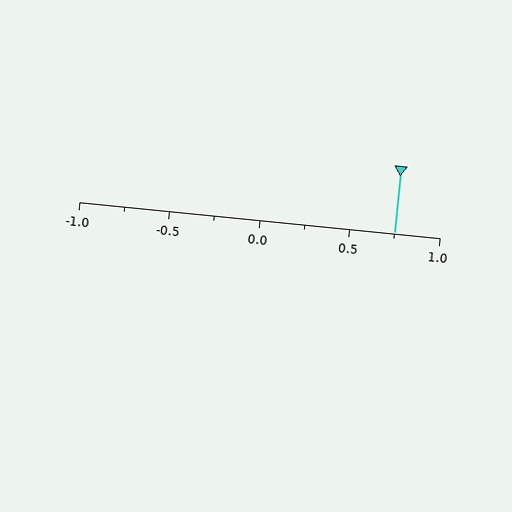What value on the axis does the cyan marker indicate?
The marker indicates approximately 0.75.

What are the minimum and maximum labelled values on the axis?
The axis runs from -1.0 to 1.0.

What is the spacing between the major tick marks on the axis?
The major ticks are spaced 0.5 apart.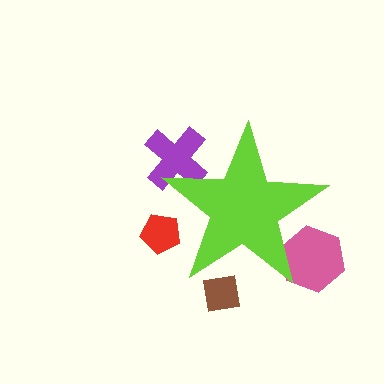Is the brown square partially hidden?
Yes, the brown square is partially hidden behind the lime star.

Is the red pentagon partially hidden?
Yes, the red pentagon is partially hidden behind the lime star.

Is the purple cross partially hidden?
Yes, the purple cross is partially hidden behind the lime star.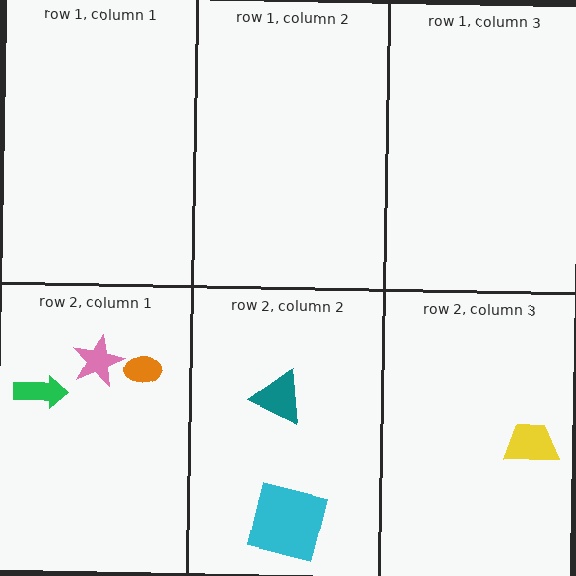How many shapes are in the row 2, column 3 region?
1.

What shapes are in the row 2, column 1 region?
The green arrow, the orange ellipse, the pink star.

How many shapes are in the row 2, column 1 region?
3.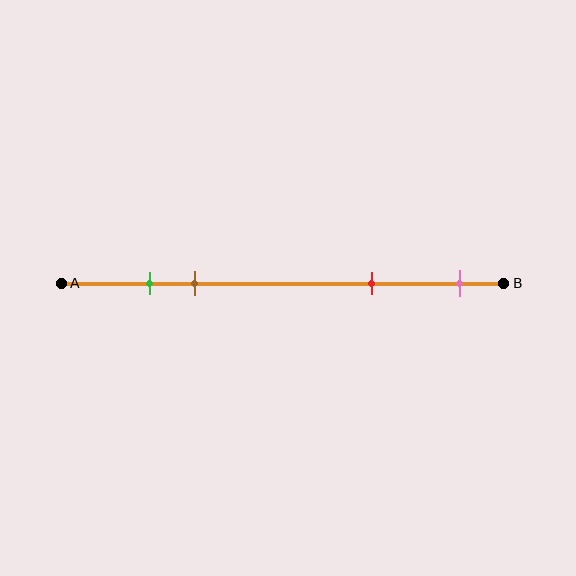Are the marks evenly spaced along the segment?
No, the marks are not evenly spaced.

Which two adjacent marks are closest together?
The green and brown marks are the closest adjacent pair.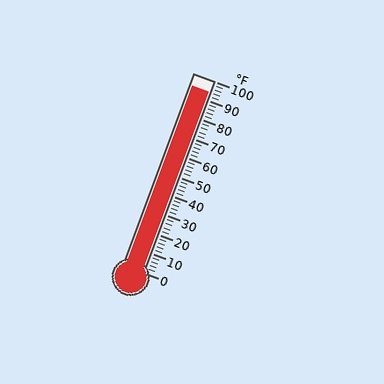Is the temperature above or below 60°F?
The temperature is above 60°F.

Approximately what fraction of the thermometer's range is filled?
The thermometer is filled to approximately 95% of its range.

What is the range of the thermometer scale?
The thermometer scale ranges from 0°F to 100°F.